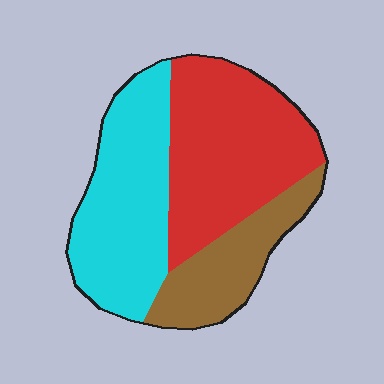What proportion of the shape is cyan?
Cyan takes up about three eighths (3/8) of the shape.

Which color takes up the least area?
Brown, at roughly 20%.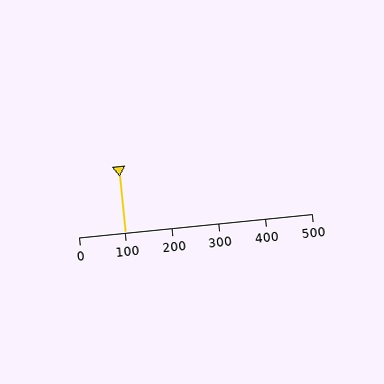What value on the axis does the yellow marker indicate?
The marker indicates approximately 100.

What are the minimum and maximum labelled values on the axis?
The axis runs from 0 to 500.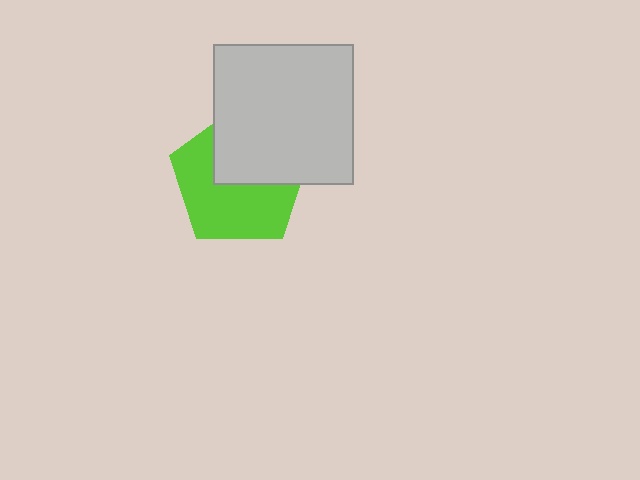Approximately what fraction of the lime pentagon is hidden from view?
Roughly 43% of the lime pentagon is hidden behind the light gray square.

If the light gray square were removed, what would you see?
You would see the complete lime pentagon.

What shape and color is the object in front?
The object in front is a light gray square.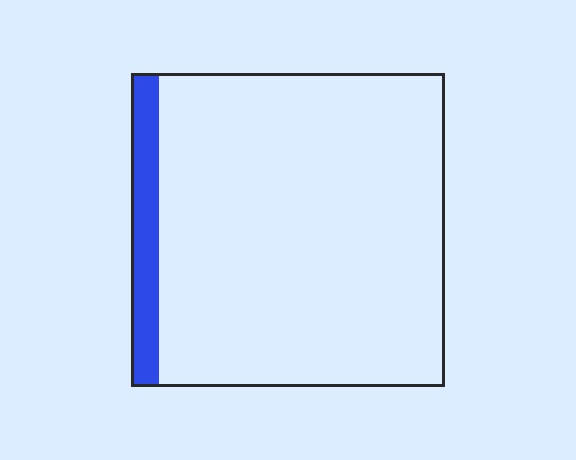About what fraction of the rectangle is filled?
About one tenth (1/10).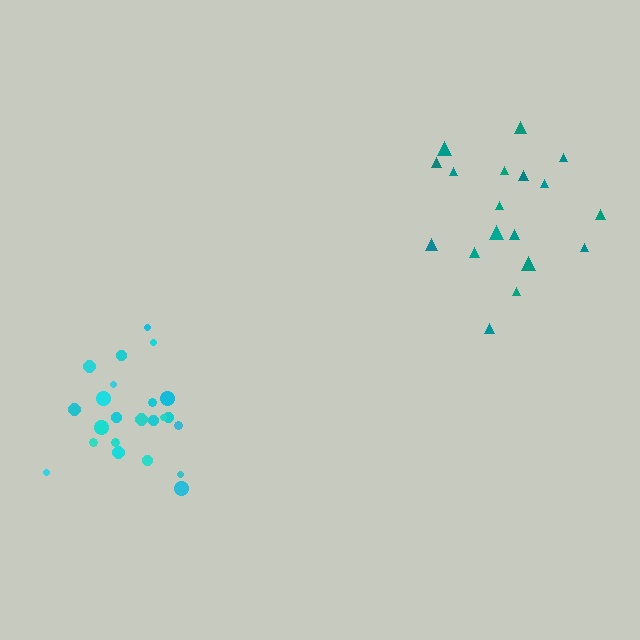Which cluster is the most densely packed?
Cyan.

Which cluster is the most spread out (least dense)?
Teal.